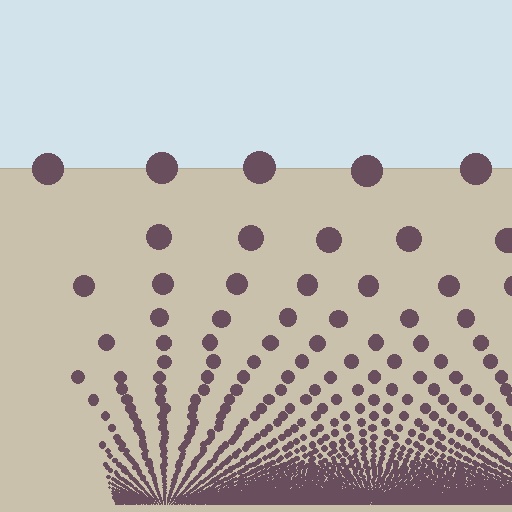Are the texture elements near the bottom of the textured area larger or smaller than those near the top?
Smaller. The gradient is inverted — elements near the bottom are smaller and denser.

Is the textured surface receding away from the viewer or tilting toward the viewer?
The surface appears to tilt toward the viewer. Texture elements get larger and sparser toward the top.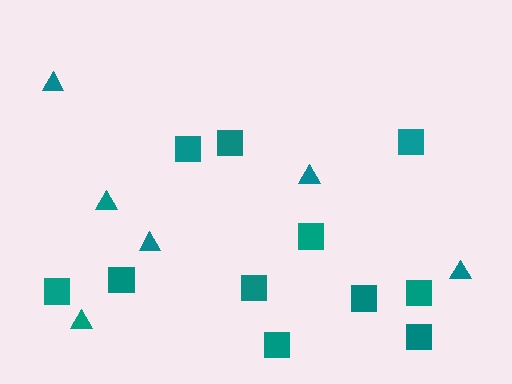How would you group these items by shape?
There are 2 groups: one group of triangles (6) and one group of squares (11).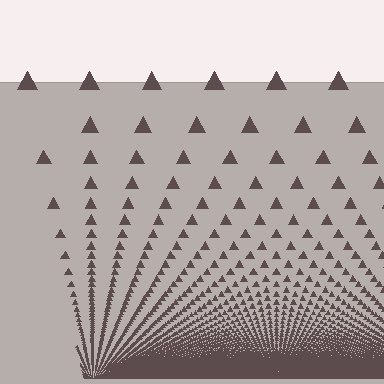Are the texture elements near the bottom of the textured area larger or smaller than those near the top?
Smaller. The gradient is inverted — elements near the bottom are smaller and denser.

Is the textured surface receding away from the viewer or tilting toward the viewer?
The surface appears to tilt toward the viewer. Texture elements get larger and sparser toward the top.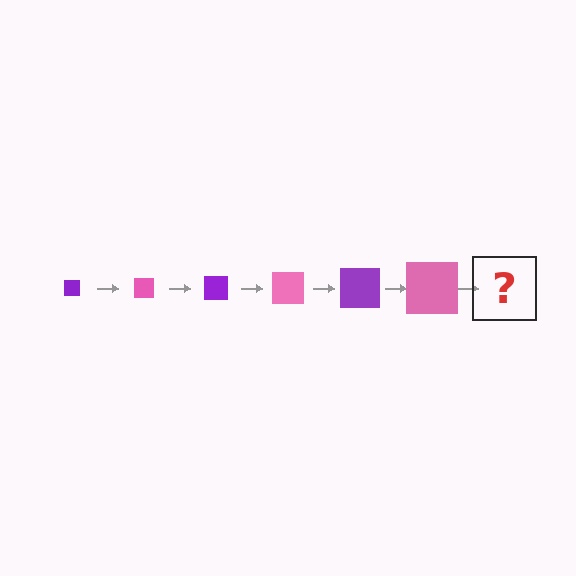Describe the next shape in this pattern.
It should be a purple square, larger than the previous one.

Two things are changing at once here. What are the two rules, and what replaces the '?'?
The two rules are that the square grows larger each step and the color cycles through purple and pink. The '?' should be a purple square, larger than the previous one.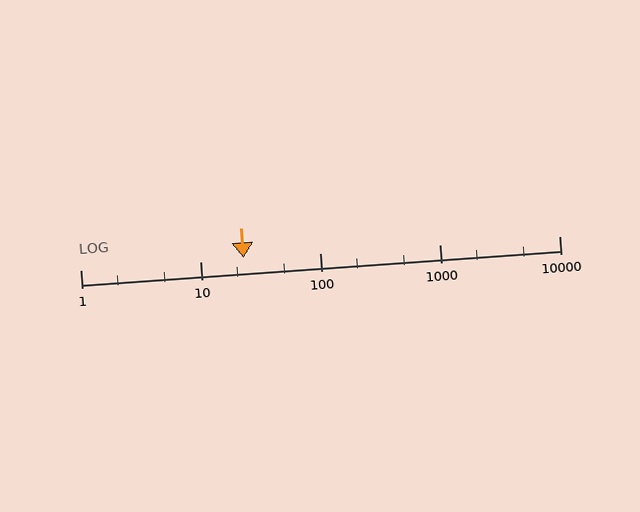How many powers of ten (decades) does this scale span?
The scale spans 4 decades, from 1 to 10000.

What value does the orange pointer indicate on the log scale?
The pointer indicates approximately 23.